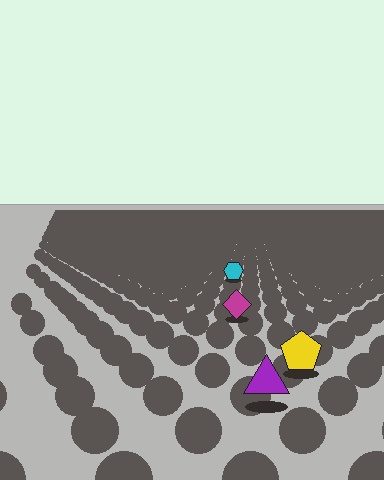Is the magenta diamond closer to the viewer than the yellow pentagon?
No. The yellow pentagon is closer — you can tell from the texture gradient: the ground texture is coarser near it.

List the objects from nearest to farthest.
From nearest to farthest: the purple triangle, the yellow pentagon, the magenta diamond, the cyan hexagon.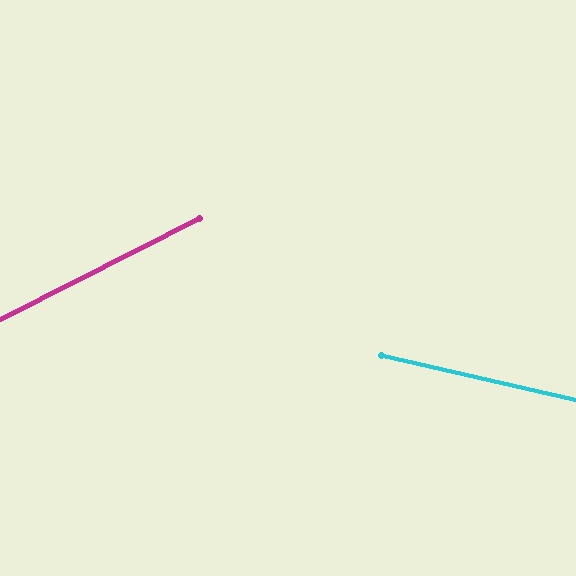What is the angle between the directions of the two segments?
Approximately 40 degrees.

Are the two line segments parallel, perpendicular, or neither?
Neither parallel nor perpendicular — they differ by about 40°.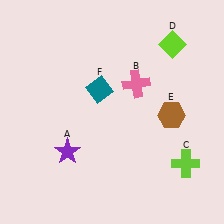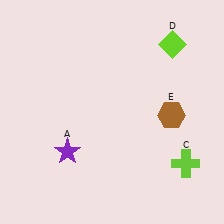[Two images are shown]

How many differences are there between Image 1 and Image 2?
There are 2 differences between the two images.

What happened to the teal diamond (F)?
The teal diamond (F) was removed in Image 2. It was in the top-left area of Image 1.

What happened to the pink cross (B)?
The pink cross (B) was removed in Image 2. It was in the top-right area of Image 1.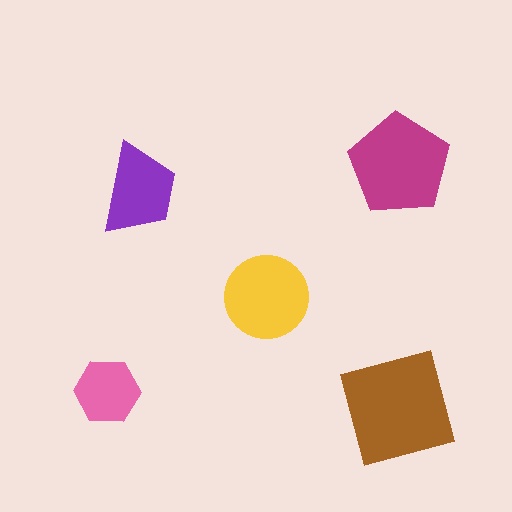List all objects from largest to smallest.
The brown square, the magenta pentagon, the yellow circle, the purple trapezoid, the pink hexagon.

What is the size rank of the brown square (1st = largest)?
1st.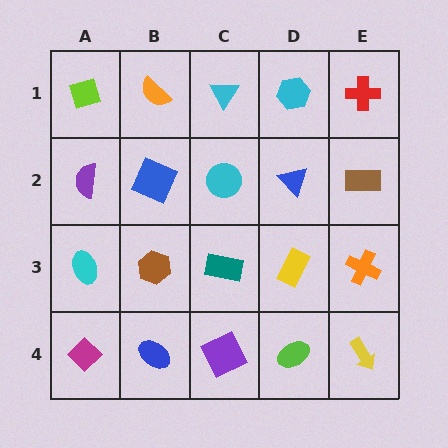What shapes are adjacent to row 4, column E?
An orange cross (row 3, column E), a lime ellipse (row 4, column D).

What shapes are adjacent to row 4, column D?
A yellow rectangle (row 3, column D), a purple square (row 4, column C), a yellow arrow (row 4, column E).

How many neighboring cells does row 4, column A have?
2.